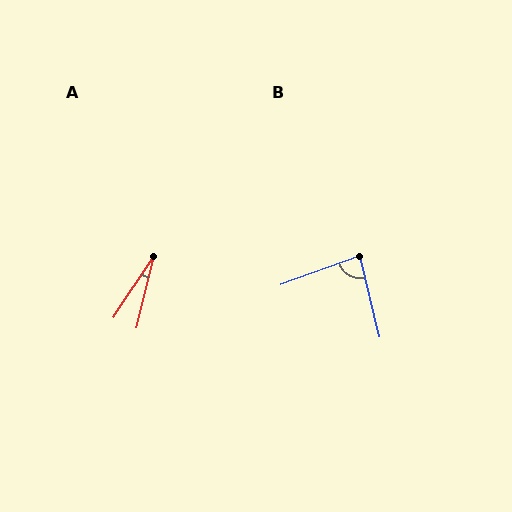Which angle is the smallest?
A, at approximately 20 degrees.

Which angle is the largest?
B, at approximately 83 degrees.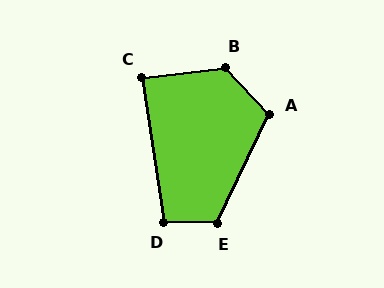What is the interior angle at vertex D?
Approximately 100 degrees (obtuse).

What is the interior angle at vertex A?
Approximately 111 degrees (obtuse).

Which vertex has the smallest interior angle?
C, at approximately 88 degrees.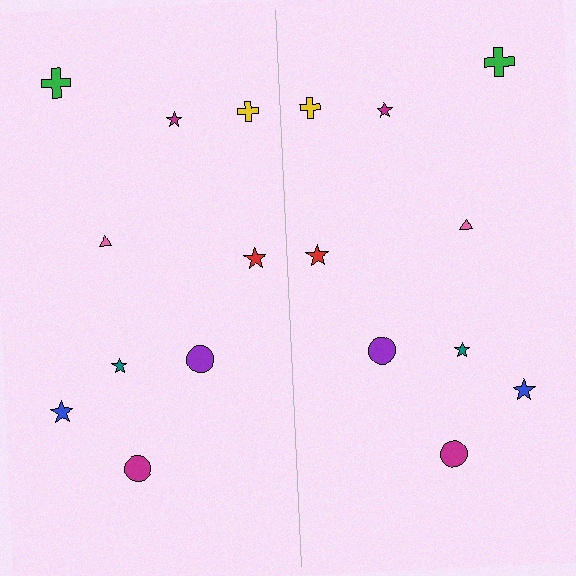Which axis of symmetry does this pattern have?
The pattern has a vertical axis of symmetry running through the center of the image.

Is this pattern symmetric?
Yes, this pattern has bilateral (reflection) symmetry.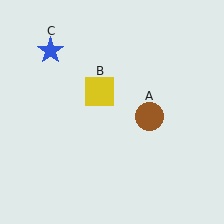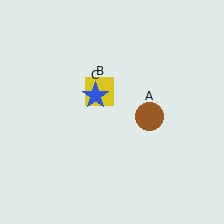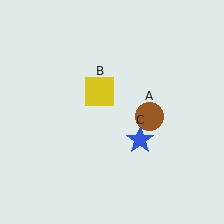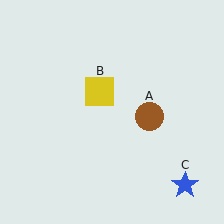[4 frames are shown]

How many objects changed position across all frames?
1 object changed position: blue star (object C).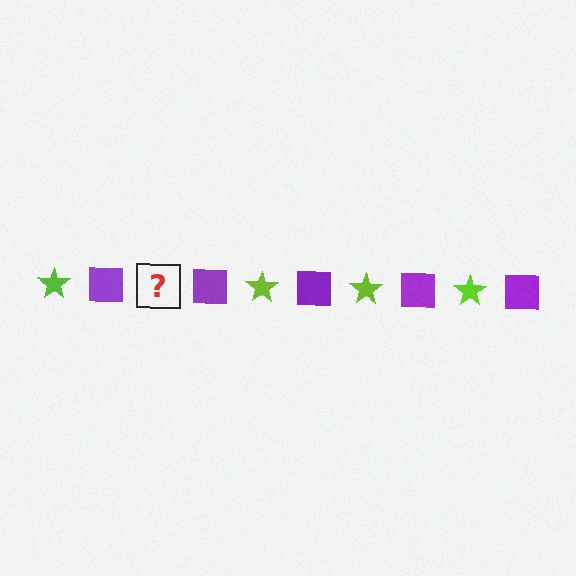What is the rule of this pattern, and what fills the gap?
The rule is that the pattern alternates between lime star and purple square. The gap should be filled with a lime star.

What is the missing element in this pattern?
The missing element is a lime star.